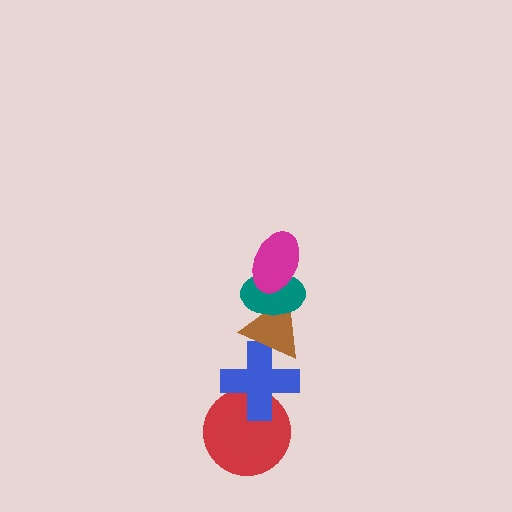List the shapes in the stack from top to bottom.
From top to bottom: the magenta ellipse, the teal ellipse, the brown triangle, the blue cross, the red circle.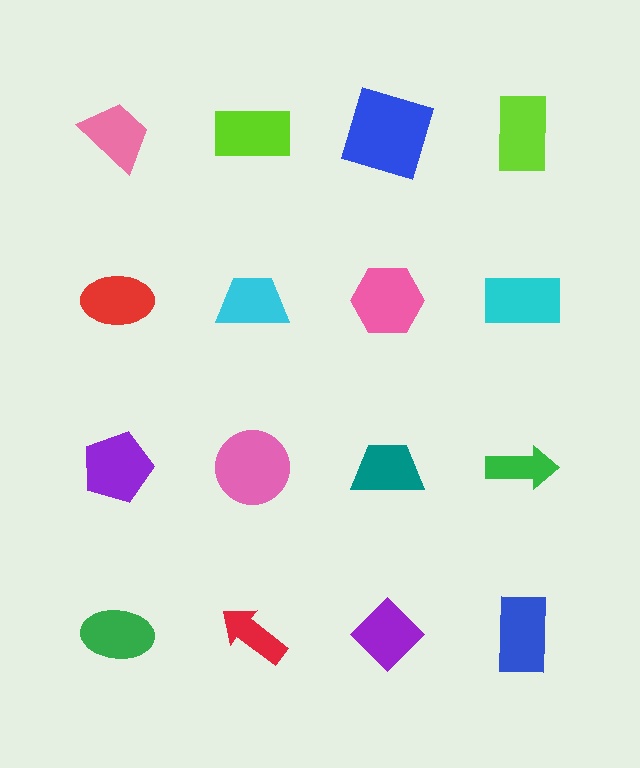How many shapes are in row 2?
4 shapes.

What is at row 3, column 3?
A teal trapezoid.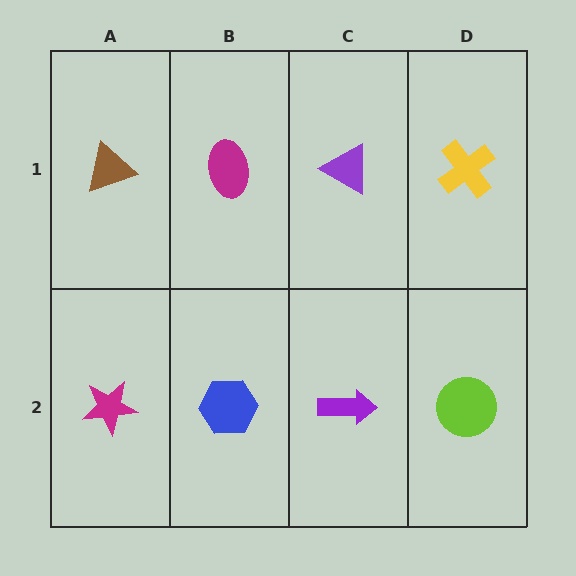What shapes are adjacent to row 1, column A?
A magenta star (row 2, column A), a magenta ellipse (row 1, column B).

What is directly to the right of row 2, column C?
A lime circle.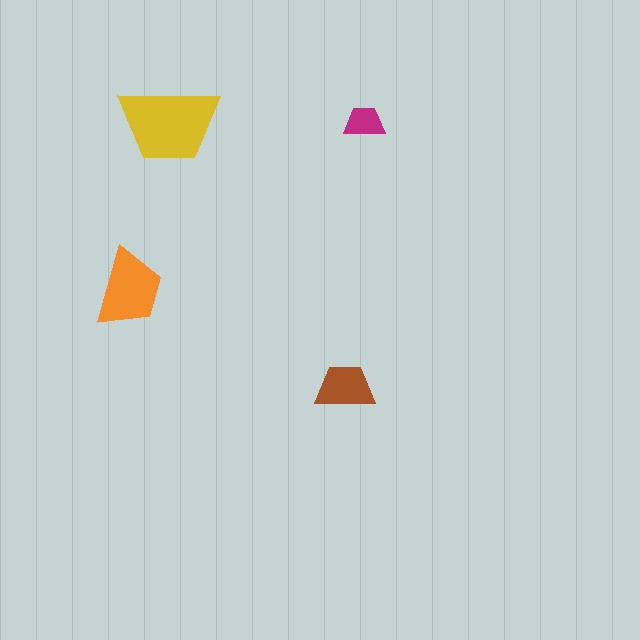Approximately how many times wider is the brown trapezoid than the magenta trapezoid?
About 1.5 times wider.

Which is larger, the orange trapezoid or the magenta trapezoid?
The orange one.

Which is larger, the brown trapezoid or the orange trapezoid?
The orange one.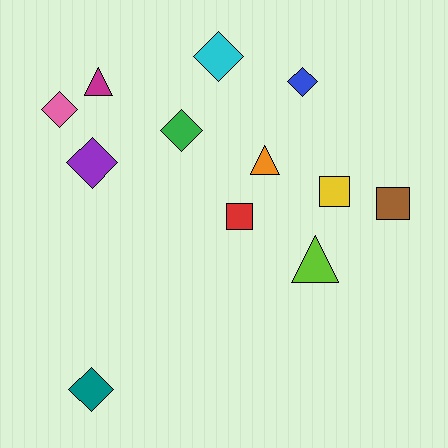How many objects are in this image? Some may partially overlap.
There are 12 objects.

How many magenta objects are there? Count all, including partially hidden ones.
There is 1 magenta object.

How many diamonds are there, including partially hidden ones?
There are 6 diamonds.